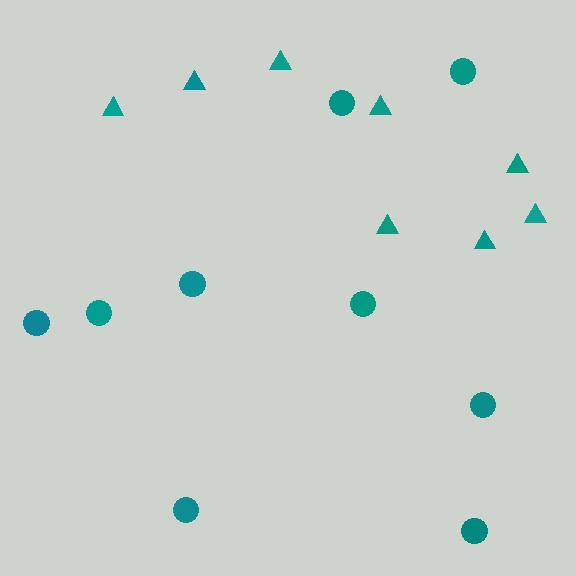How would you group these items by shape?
There are 2 groups: one group of circles (9) and one group of triangles (8).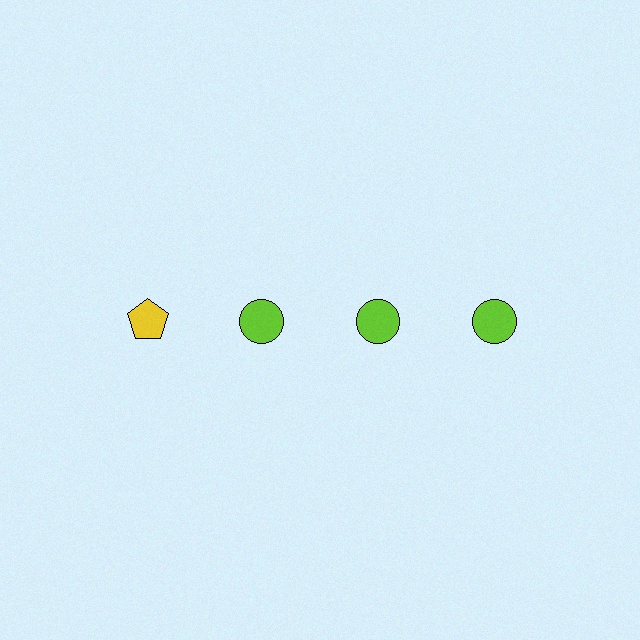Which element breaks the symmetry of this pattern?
The yellow pentagon in the top row, leftmost column breaks the symmetry. All other shapes are lime circles.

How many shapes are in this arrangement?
There are 4 shapes arranged in a grid pattern.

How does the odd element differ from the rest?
It differs in both color (yellow instead of lime) and shape (pentagon instead of circle).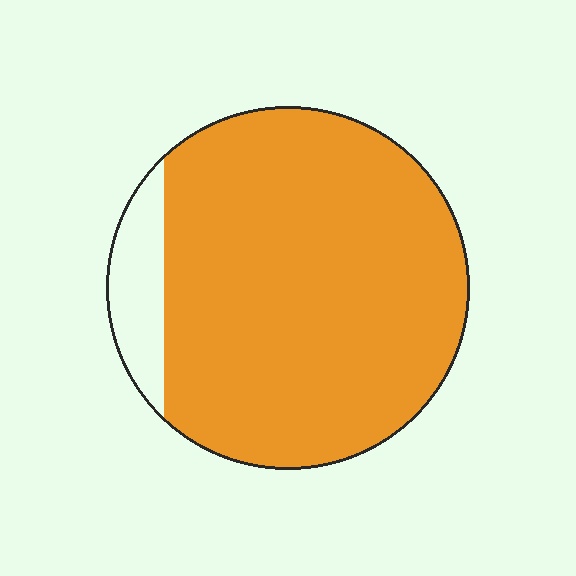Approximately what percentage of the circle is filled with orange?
Approximately 90%.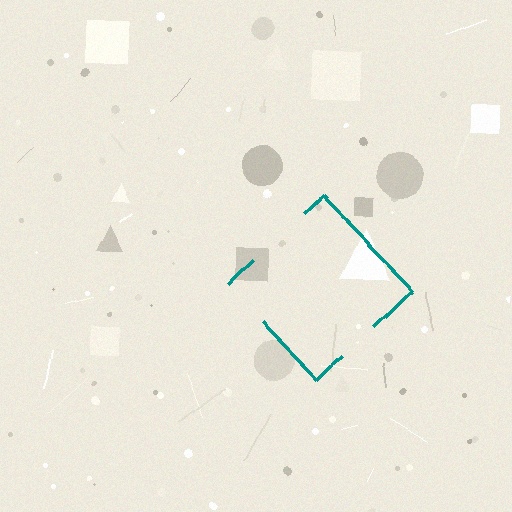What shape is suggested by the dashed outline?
The dashed outline suggests a diamond.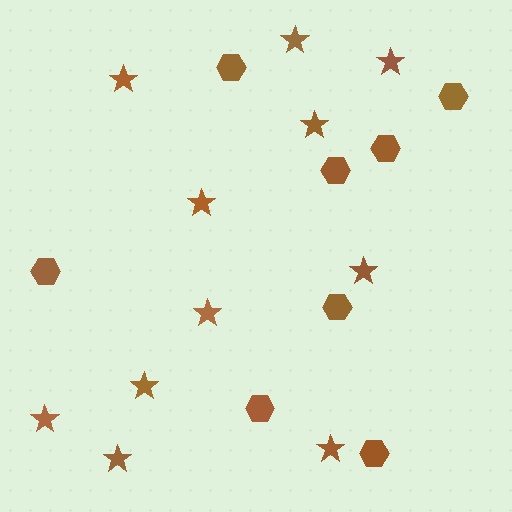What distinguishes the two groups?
There are 2 groups: one group of stars (11) and one group of hexagons (8).